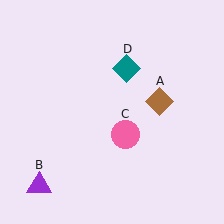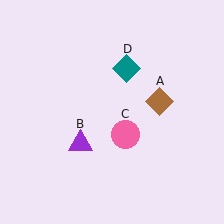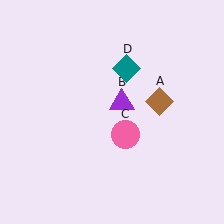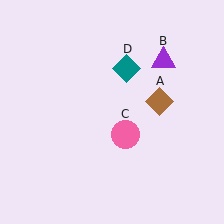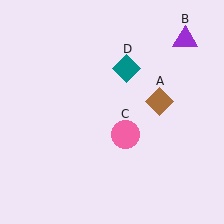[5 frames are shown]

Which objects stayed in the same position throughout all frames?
Brown diamond (object A) and pink circle (object C) and teal diamond (object D) remained stationary.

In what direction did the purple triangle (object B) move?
The purple triangle (object B) moved up and to the right.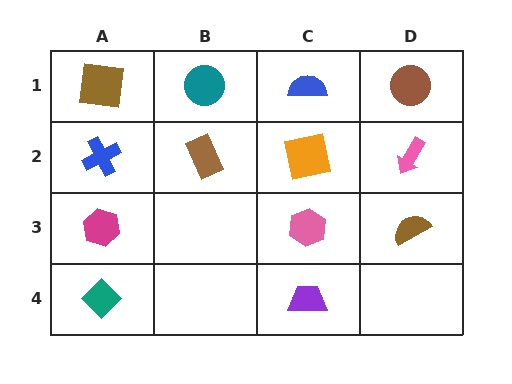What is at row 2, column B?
A brown rectangle.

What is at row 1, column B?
A teal circle.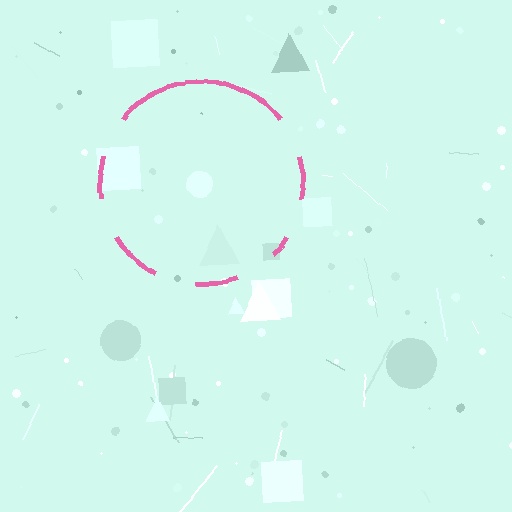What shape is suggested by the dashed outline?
The dashed outline suggests a circle.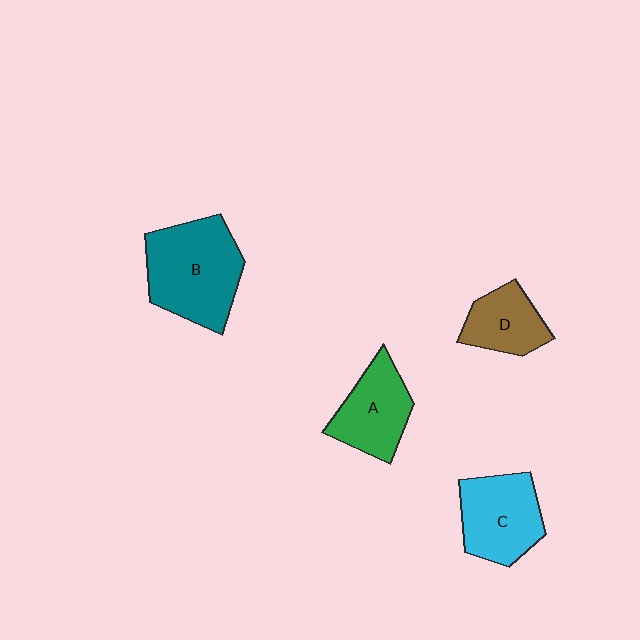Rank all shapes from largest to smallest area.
From largest to smallest: B (teal), C (cyan), A (green), D (brown).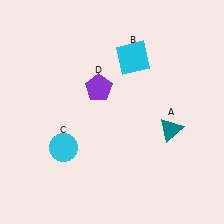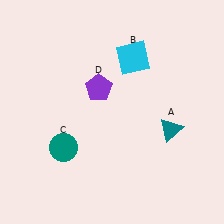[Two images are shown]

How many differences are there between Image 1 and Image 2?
There is 1 difference between the two images.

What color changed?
The circle (C) changed from cyan in Image 1 to teal in Image 2.